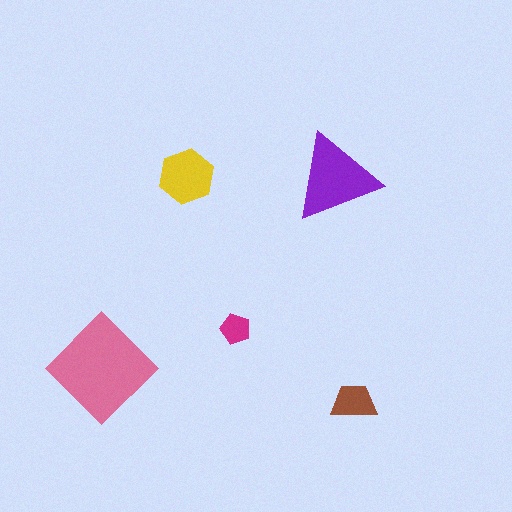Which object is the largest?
The pink diamond.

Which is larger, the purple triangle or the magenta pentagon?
The purple triangle.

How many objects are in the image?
There are 5 objects in the image.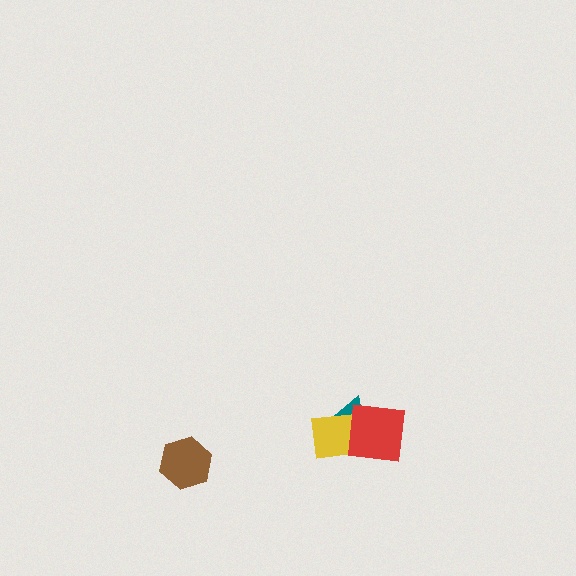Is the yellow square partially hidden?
Yes, it is partially covered by another shape.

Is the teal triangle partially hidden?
Yes, it is partially covered by another shape.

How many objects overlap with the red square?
2 objects overlap with the red square.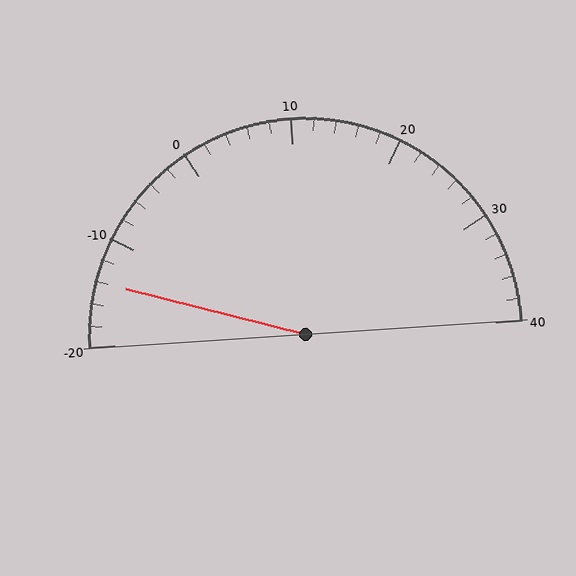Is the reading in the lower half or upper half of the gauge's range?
The reading is in the lower half of the range (-20 to 40).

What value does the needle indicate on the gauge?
The needle indicates approximately -14.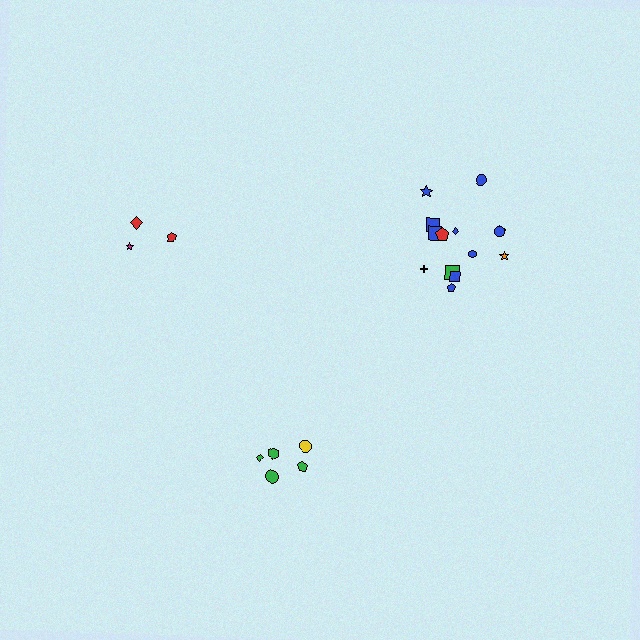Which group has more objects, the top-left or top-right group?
The top-right group.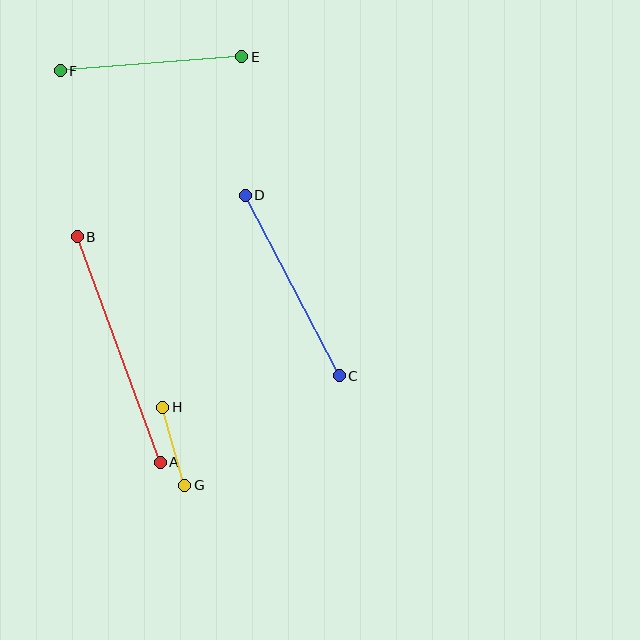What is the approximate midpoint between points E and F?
The midpoint is at approximately (151, 64) pixels.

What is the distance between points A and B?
The distance is approximately 240 pixels.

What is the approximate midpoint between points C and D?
The midpoint is at approximately (292, 286) pixels.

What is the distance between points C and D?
The distance is approximately 204 pixels.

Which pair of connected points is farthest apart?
Points A and B are farthest apart.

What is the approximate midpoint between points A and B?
The midpoint is at approximately (119, 350) pixels.